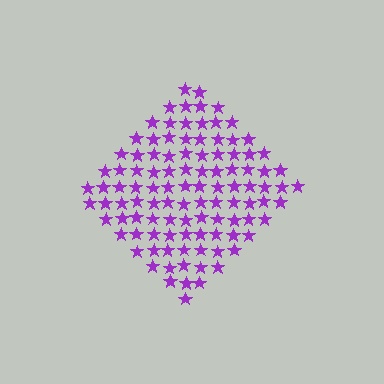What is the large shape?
The large shape is a diamond.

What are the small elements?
The small elements are stars.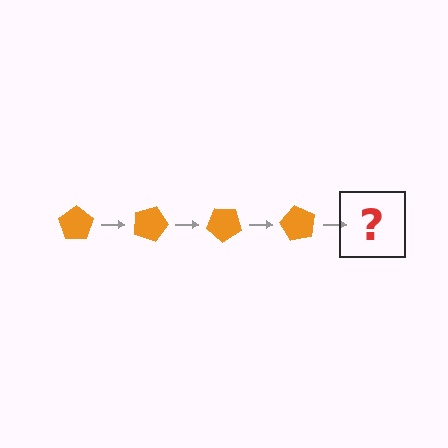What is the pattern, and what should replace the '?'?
The pattern is that the pentagon rotates 20 degrees each step. The '?' should be an orange pentagon rotated 80 degrees.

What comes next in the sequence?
The next element should be an orange pentagon rotated 80 degrees.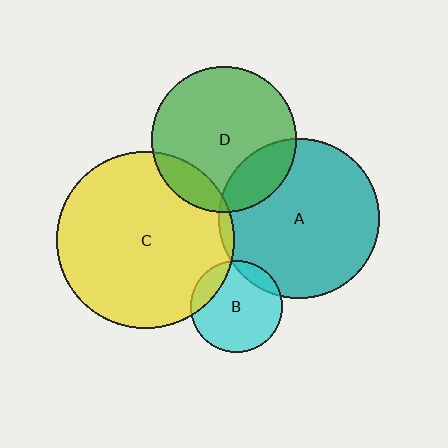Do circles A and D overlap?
Yes.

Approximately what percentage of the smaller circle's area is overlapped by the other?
Approximately 20%.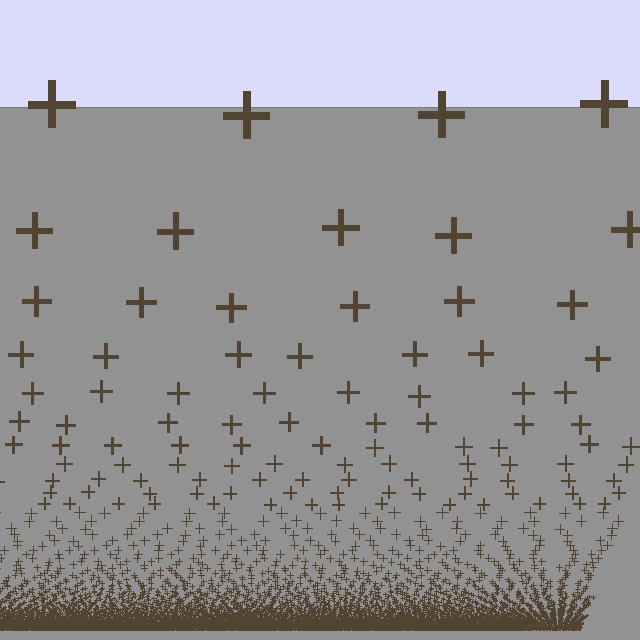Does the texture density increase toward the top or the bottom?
Density increases toward the bottom.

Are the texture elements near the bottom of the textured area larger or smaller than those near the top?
Smaller. The gradient is inverted — elements near the bottom are smaller and denser.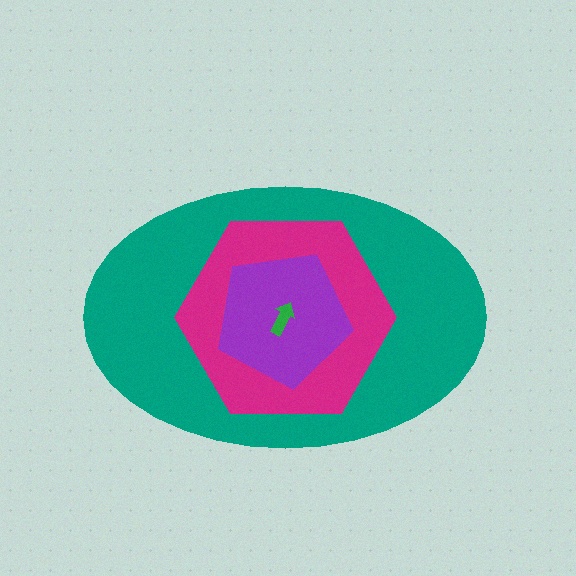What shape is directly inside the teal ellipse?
The magenta hexagon.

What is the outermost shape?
The teal ellipse.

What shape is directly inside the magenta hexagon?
The purple pentagon.